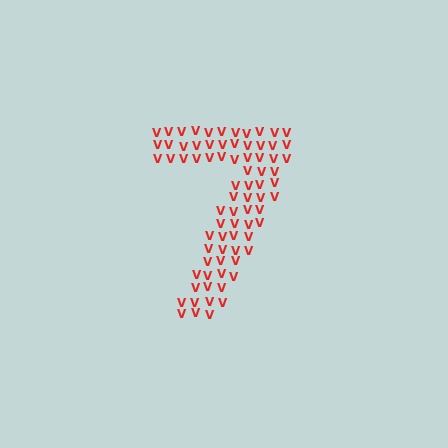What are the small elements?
The small elements are letter V's.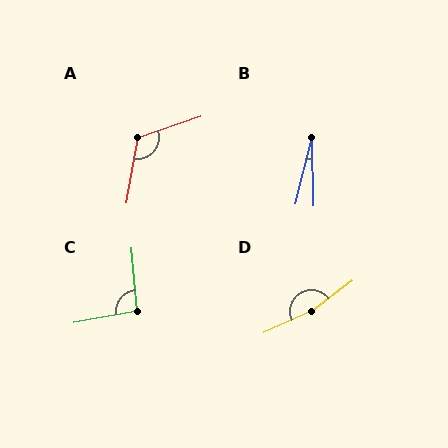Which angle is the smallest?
B, at approximately 16 degrees.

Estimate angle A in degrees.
Approximately 118 degrees.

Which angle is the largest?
D, at approximately 167 degrees.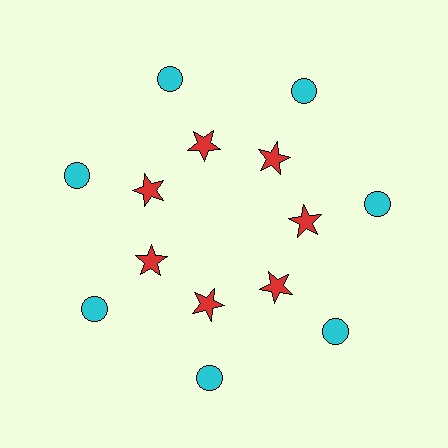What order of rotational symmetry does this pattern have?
This pattern has 7-fold rotational symmetry.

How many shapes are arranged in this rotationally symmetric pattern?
There are 14 shapes, arranged in 7 groups of 2.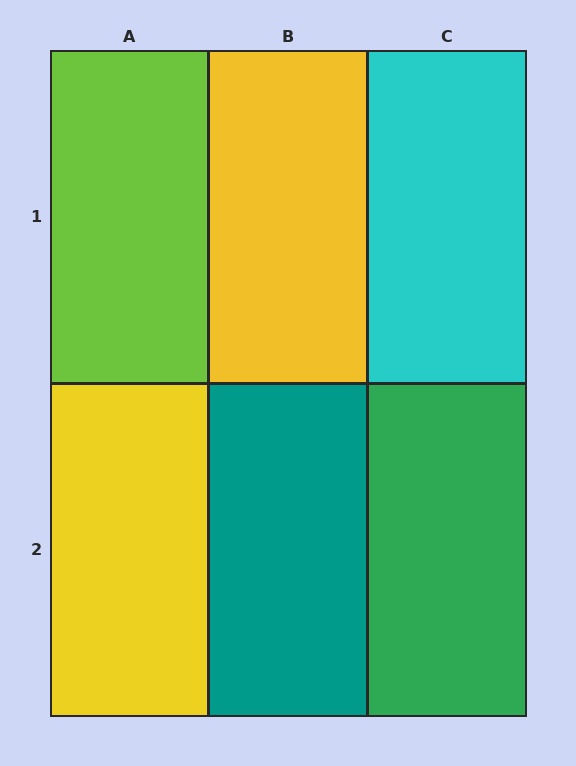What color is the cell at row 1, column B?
Yellow.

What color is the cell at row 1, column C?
Cyan.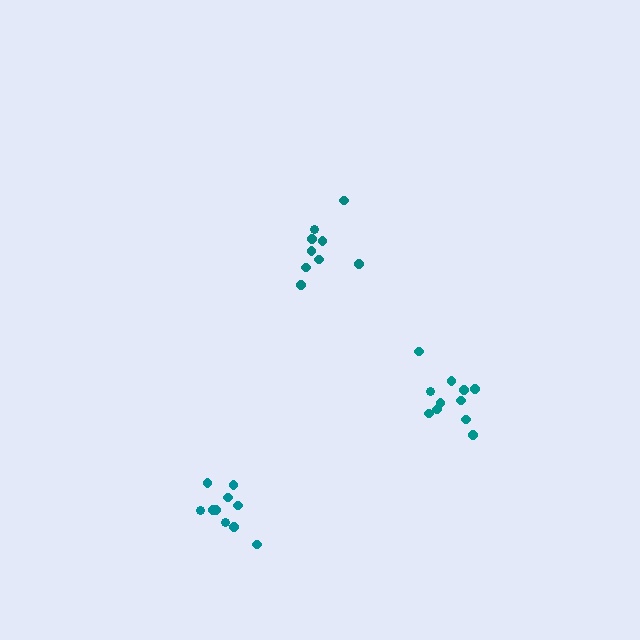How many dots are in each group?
Group 1: 9 dots, Group 2: 11 dots, Group 3: 10 dots (30 total).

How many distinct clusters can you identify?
There are 3 distinct clusters.